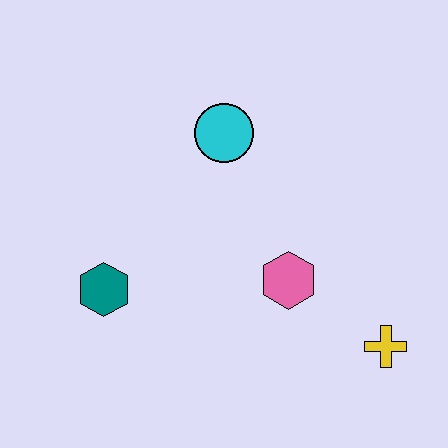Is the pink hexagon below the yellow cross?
No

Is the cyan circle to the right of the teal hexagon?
Yes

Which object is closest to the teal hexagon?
The pink hexagon is closest to the teal hexagon.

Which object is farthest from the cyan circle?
The yellow cross is farthest from the cyan circle.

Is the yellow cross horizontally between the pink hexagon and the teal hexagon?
No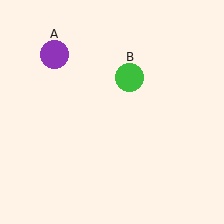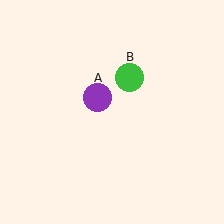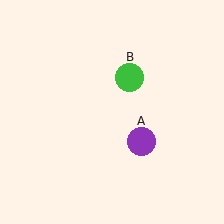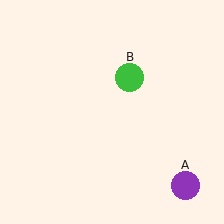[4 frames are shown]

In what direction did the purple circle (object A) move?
The purple circle (object A) moved down and to the right.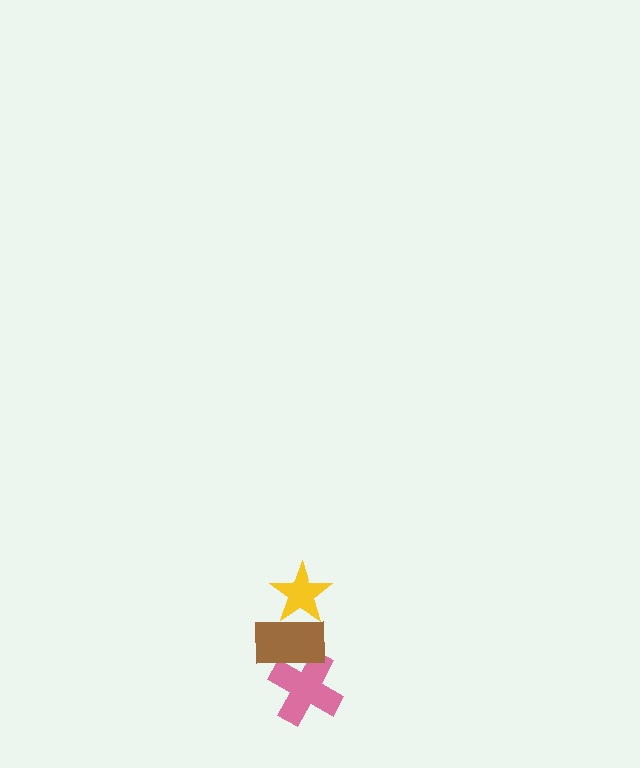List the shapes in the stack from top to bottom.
From top to bottom: the yellow star, the brown rectangle, the pink cross.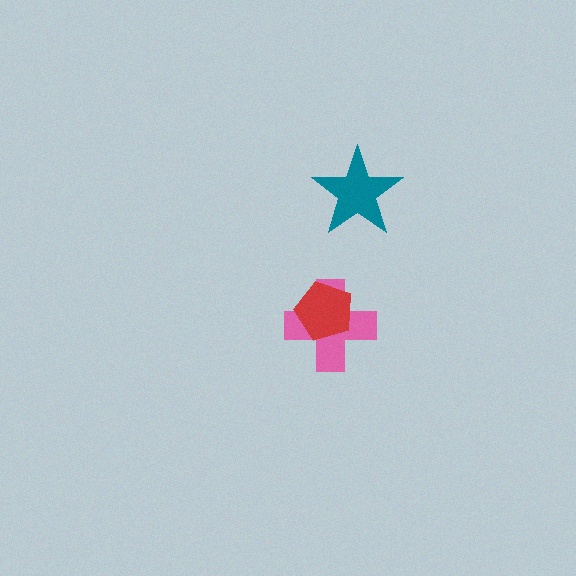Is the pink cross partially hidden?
Yes, it is partially covered by another shape.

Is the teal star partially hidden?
No, no other shape covers it.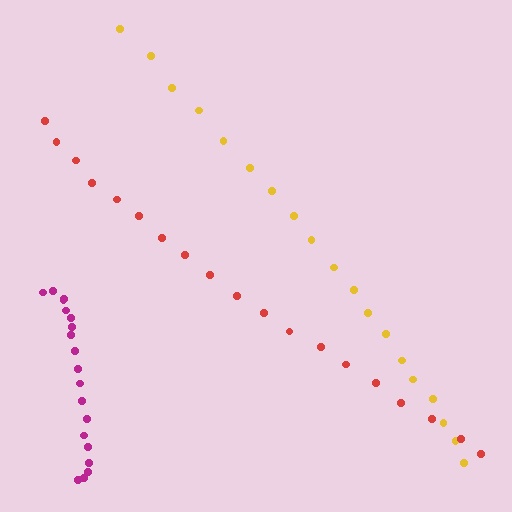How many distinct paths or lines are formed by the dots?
There are 3 distinct paths.